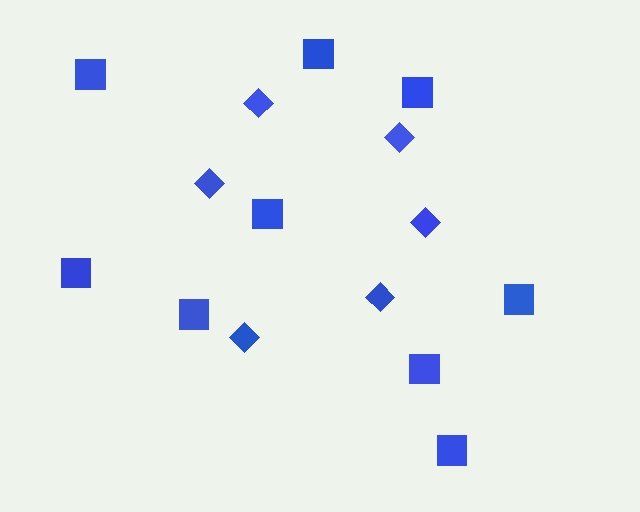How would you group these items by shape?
There are 2 groups: one group of diamonds (6) and one group of squares (9).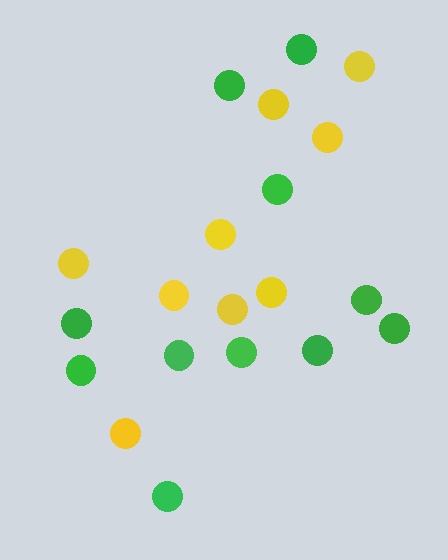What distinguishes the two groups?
There are 2 groups: one group of yellow circles (9) and one group of green circles (11).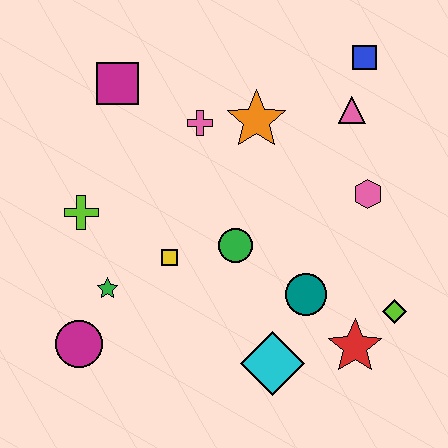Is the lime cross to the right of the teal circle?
No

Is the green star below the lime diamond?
No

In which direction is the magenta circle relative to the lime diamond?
The magenta circle is to the left of the lime diamond.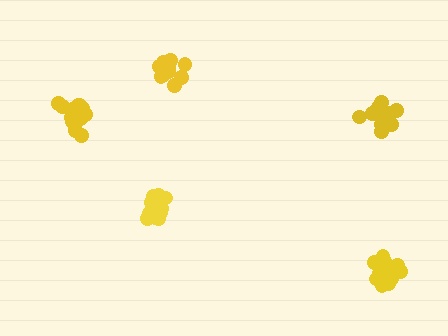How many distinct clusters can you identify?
There are 5 distinct clusters.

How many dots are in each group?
Group 1: 15 dots, Group 2: 20 dots, Group 3: 20 dots, Group 4: 15 dots, Group 5: 17 dots (87 total).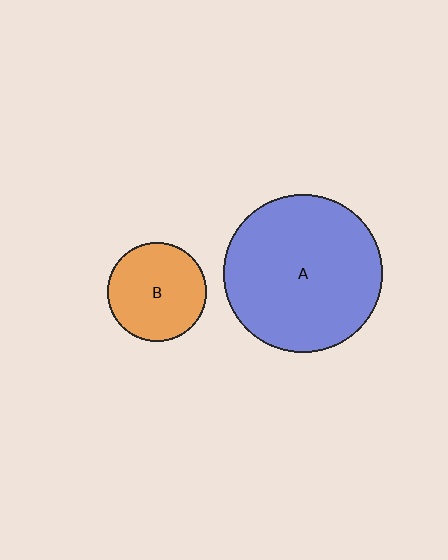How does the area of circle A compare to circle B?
Approximately 2.6 times.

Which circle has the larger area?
Circle A (blue).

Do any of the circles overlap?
No, none of the circles overlap.